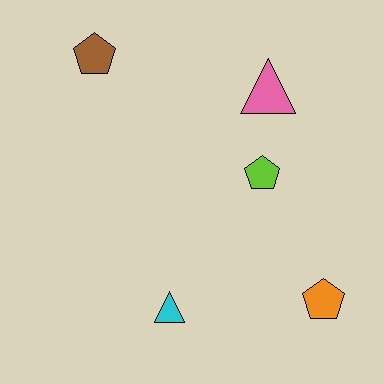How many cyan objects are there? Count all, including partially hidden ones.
There is 1 cyan object.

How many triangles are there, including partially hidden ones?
There are 2 triangles.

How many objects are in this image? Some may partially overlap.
There are 5 objects.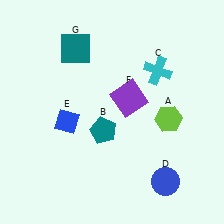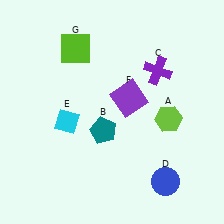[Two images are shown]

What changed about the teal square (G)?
In Image 1, G is teal. In Image 2, it changed to lime.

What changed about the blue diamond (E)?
In Image 1, E is blue. In Image 2, it changed to cyan.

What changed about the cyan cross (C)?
In Image 1, C is cyan. In Image 2, it changed to purple.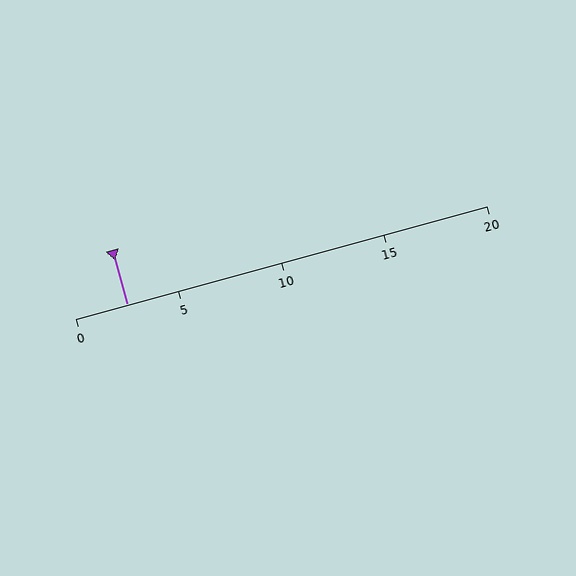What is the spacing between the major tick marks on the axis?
The major ticks are spaced 5 apart.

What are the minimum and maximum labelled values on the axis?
The axis runs from 0 to 20.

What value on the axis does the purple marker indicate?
The marker indicates approximately 2.5.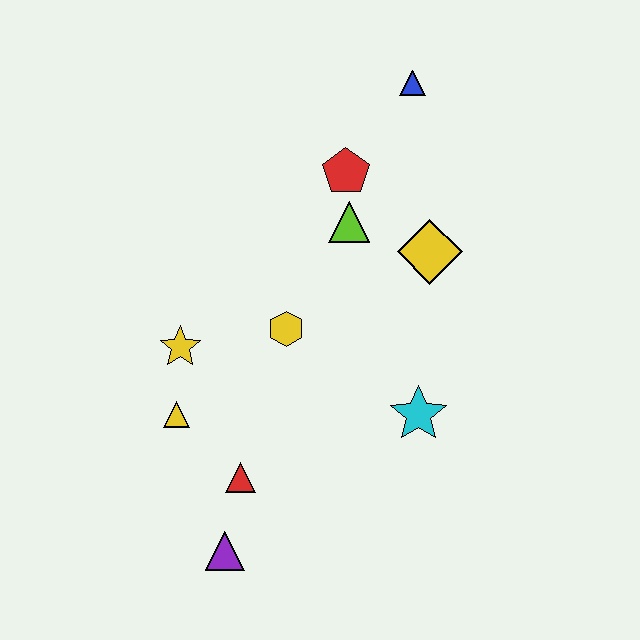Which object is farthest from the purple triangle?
The blue triangle is farthest from the purple triangle.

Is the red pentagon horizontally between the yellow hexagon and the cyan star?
Yes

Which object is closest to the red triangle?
The purple triangle is closest to the red triangle.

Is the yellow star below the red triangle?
No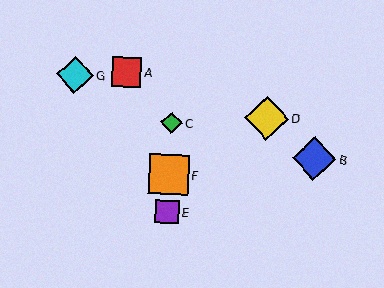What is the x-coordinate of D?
Object D is at x≈267.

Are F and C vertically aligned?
Yes, both are at x≈169.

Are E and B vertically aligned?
No, E is at x≈167 and B is at x≈314.